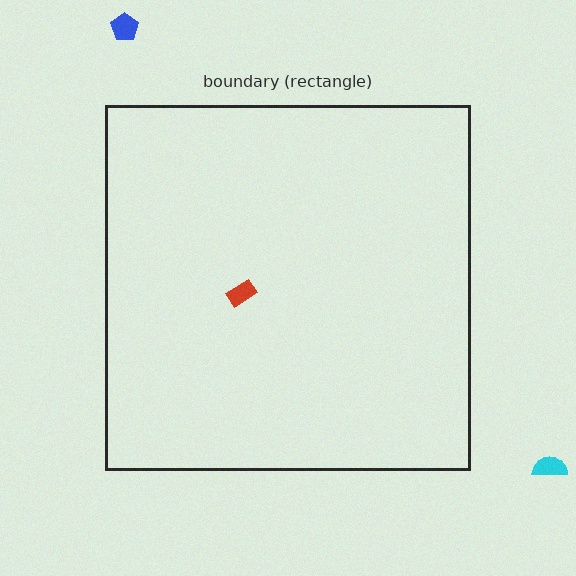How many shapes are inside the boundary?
1 inside, 2 outside.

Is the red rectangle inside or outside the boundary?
Inside.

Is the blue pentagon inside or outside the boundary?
Outside.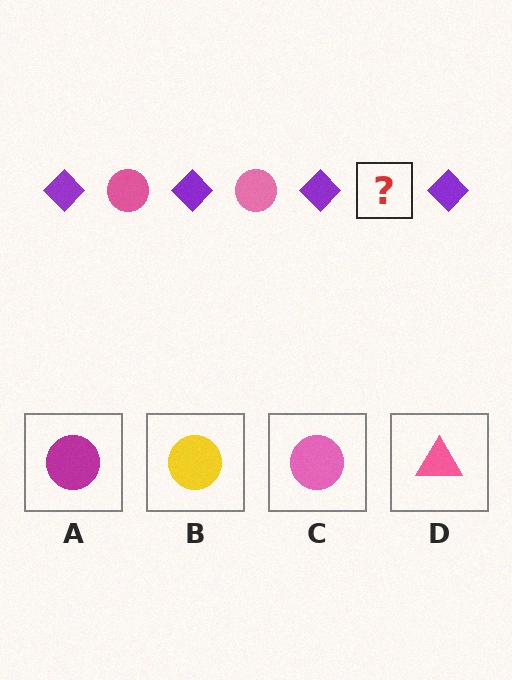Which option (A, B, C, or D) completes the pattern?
C.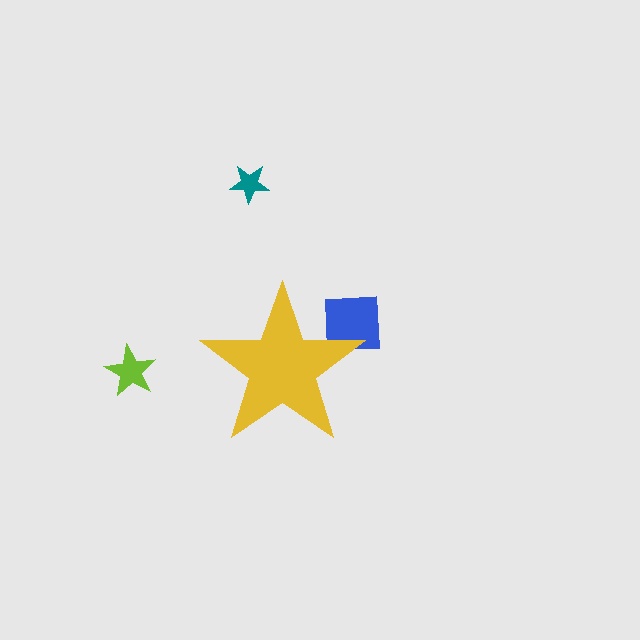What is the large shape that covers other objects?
A yellow star.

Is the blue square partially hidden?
Yes, the blue square is partially hidden behind the yellow star.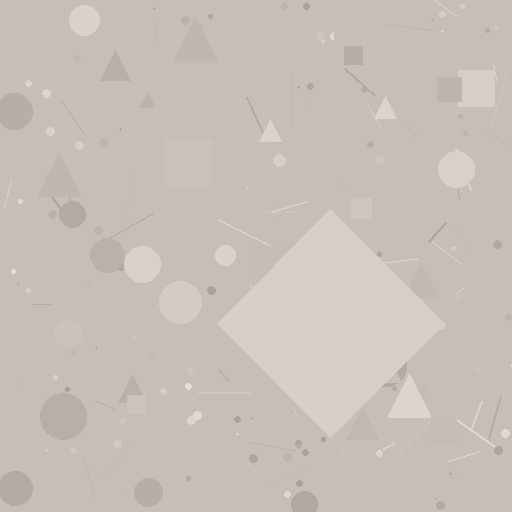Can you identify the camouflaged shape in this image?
The camouflaged shape is a diamond.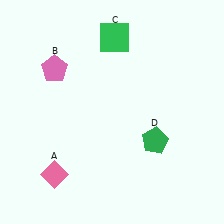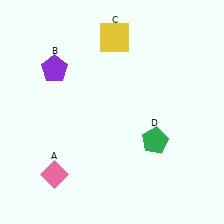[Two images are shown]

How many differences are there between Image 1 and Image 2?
There are 2 differences between the two images.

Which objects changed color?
B changed from pink to purple. C changed from green to yellow.